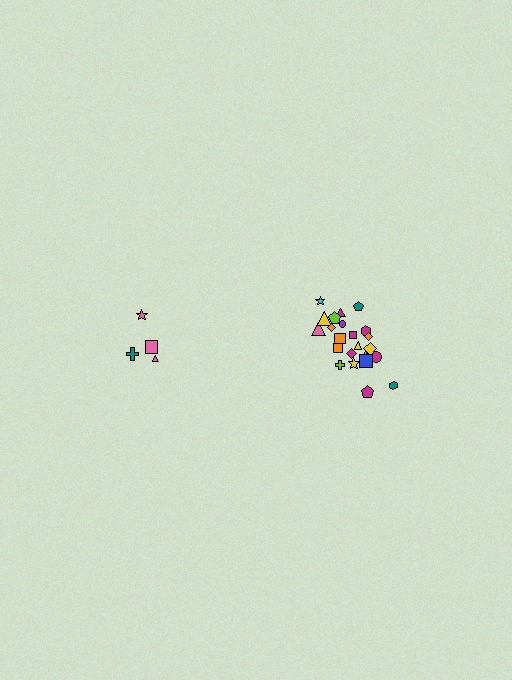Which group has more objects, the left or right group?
The right group.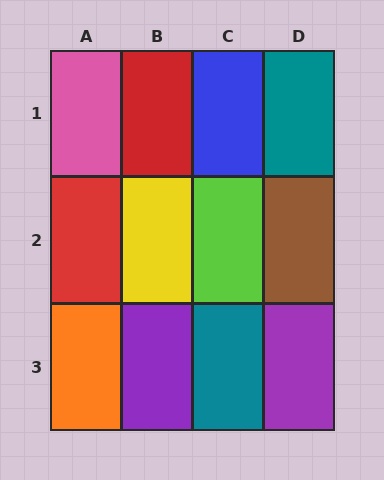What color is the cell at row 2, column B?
Yellow.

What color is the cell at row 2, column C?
Lime.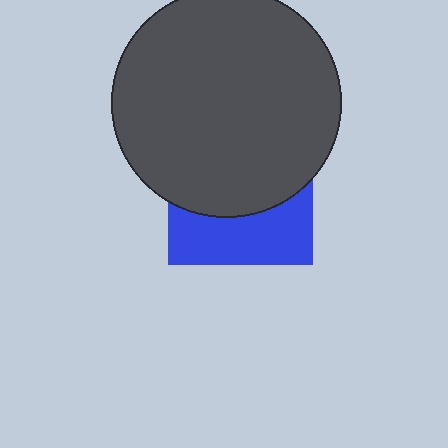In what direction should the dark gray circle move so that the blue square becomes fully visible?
The dark gray circle should move up. That is the shortest direction to clear the overlap and leave the blue square fully visible.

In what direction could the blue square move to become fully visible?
The blue square could move down. That would shift it out from behind the dark gray circle entirely.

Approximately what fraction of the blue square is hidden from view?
Roughly 61% of the blue square is hidden behind the dark gray circle.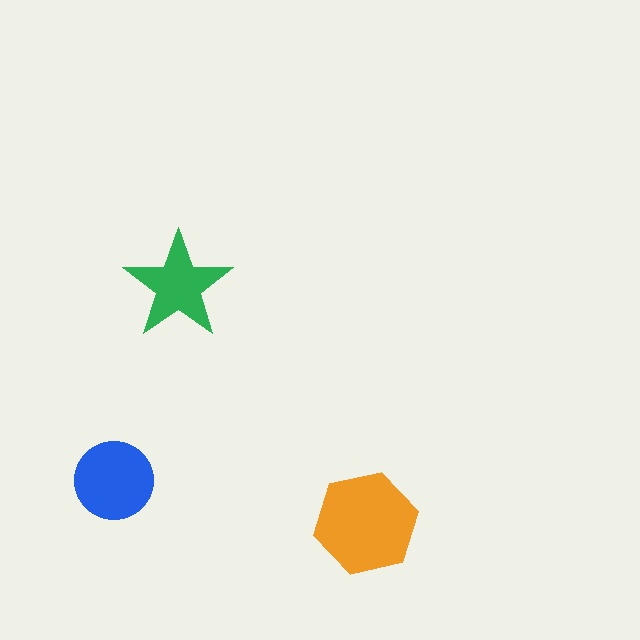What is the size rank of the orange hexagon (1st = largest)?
1st.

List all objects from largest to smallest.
The orange hexagon, the blue circle, the green star.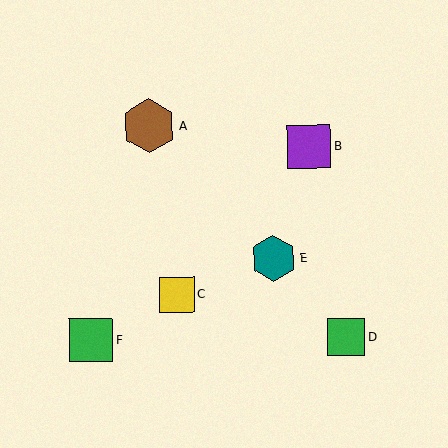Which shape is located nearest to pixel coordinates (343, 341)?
The green square (labeled D) at (346, 337) is nearest to that location.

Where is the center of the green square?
The center of the green square is at (91, 340).